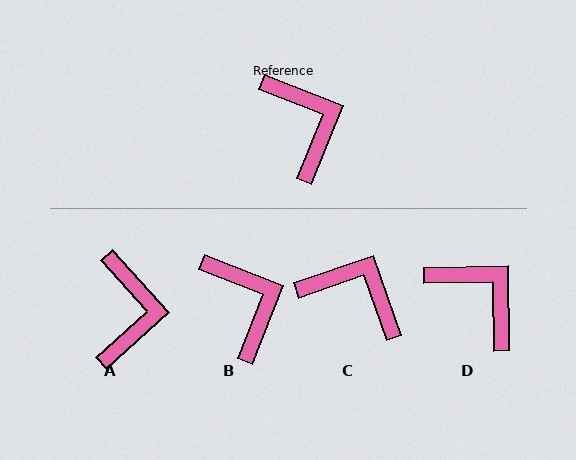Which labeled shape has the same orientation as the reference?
B.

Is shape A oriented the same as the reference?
No, it is off by about 26 degrees.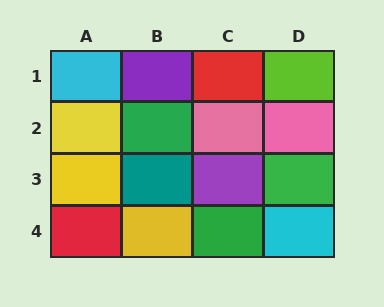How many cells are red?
2 cells are red.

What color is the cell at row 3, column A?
Yellow.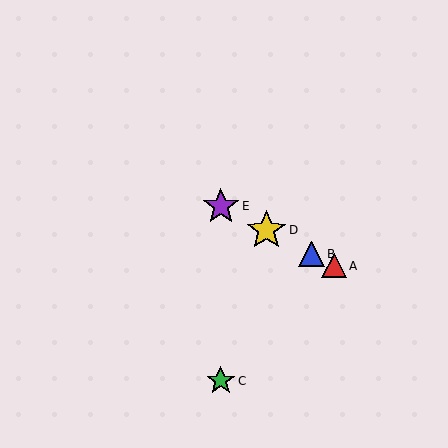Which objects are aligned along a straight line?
Objects A, B, D, E are aligned along a straight line.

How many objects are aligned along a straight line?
4 objects (A, B, D, E) are aligned along a straight line.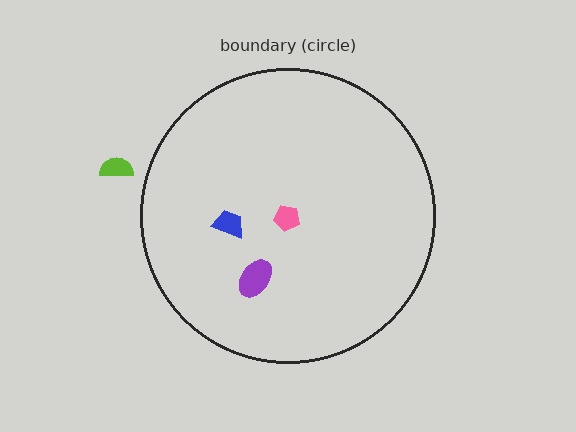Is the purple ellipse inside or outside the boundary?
Inside.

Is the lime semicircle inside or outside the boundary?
Outside.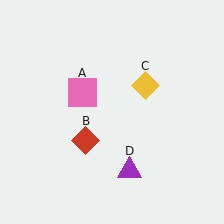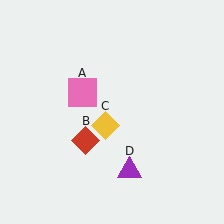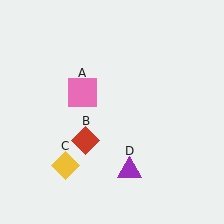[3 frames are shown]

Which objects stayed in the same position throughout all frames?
Pink square (object A) and red diamond (object B) and purple triangle (object D) remained stationary.